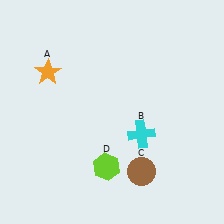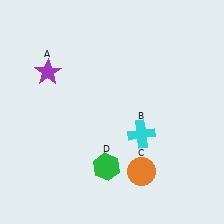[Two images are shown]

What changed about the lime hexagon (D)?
In Image 1, D is lime. In Image 2, it changed to green.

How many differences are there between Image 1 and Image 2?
There are 3 differences between the two images.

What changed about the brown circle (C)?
In Image 1, C is brown. In Image 2, it changed to orange.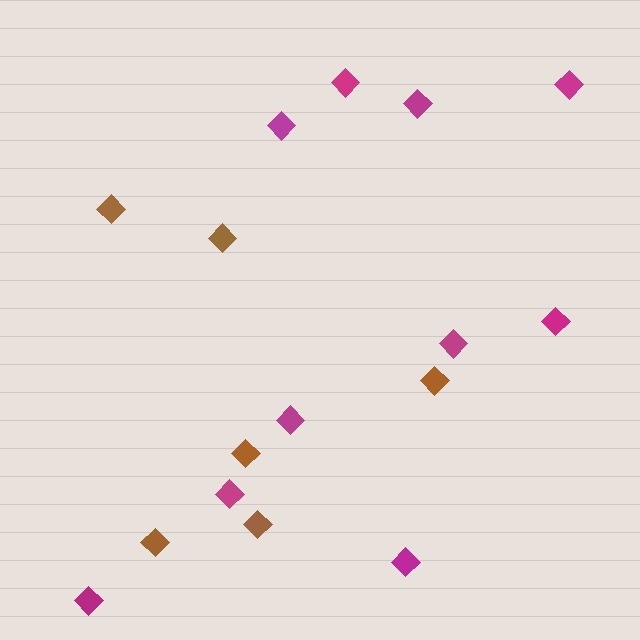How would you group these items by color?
There are 2 groups: one group of brown diamonds (6) and one group of magenta diamonds (10).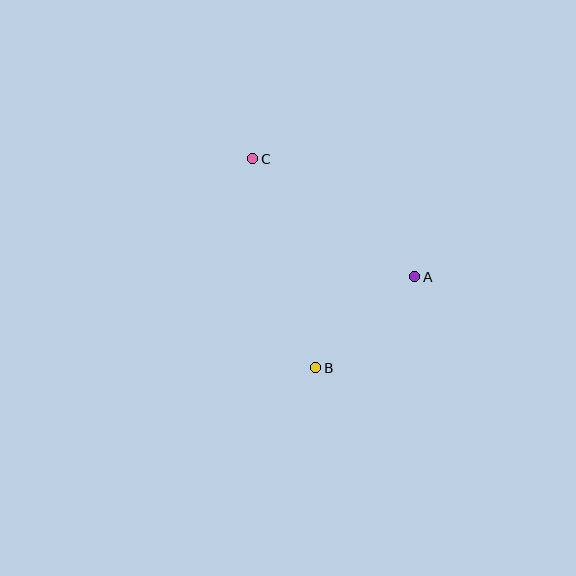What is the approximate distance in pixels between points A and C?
The distance between A and C is approximately 200 pixels.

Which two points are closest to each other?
Points A and B are closest to each other.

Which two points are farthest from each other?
Points B and C are farthest from each other.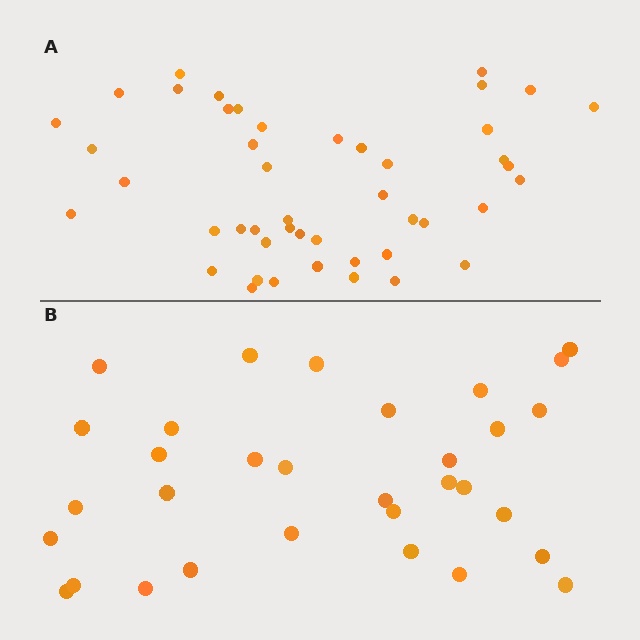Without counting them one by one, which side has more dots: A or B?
Region A (the top region) has more dots.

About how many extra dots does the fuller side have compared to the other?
Region A has approximately 15 more dots than region B.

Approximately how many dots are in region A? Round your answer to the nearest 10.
About 50 dots. (The exact count is 46, which rounds to 50.)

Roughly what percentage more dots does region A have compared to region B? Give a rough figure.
About 45% more.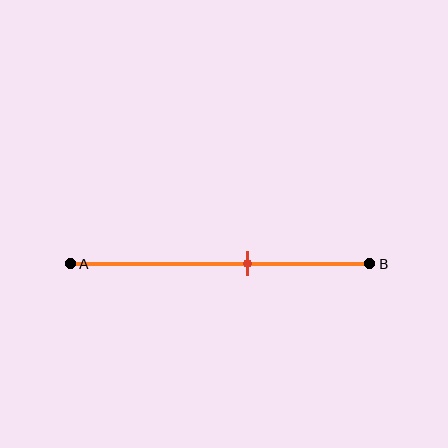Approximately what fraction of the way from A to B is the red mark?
The red mark is approximately 60% of the way from A to B.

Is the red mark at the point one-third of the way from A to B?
No, the mark is at about 60% from A, not at the 33% one-third point.